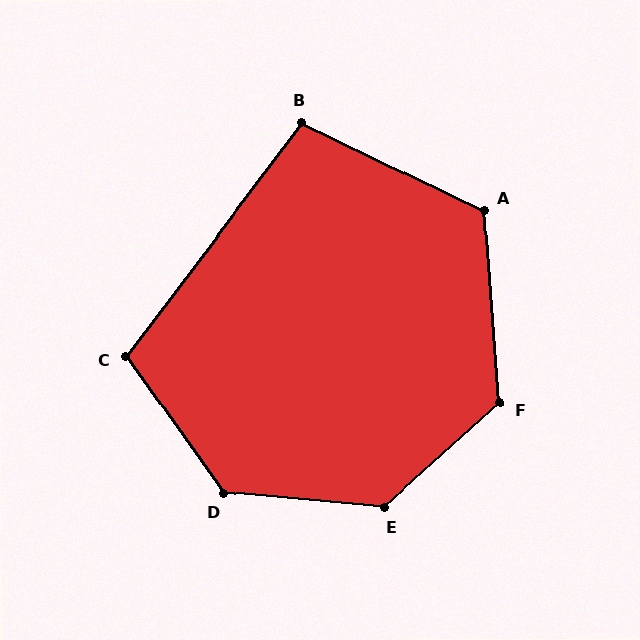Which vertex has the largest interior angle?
E, at approximately 133 degrees.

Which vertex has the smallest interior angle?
B, at approximately 101 degrees.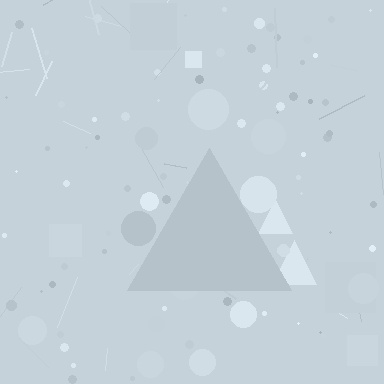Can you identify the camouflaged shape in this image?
The camouflaged shape is a triangle.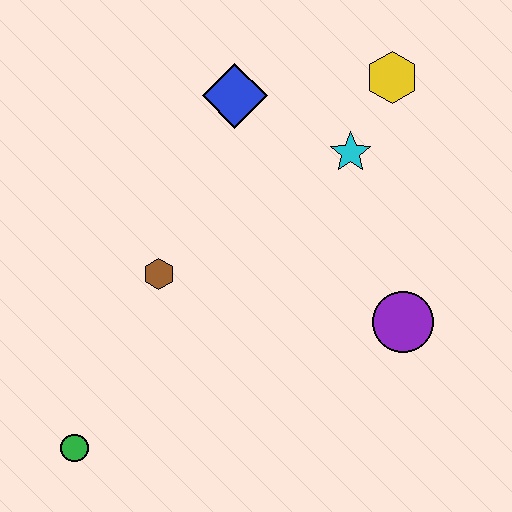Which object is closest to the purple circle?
The cyan star is closest to the purple circle.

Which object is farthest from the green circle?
The yellow hexagon is farthest from the green circle.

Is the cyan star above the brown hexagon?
Yes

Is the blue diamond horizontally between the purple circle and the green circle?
Yes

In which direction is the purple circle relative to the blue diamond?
The purple circle is below the blue diamond.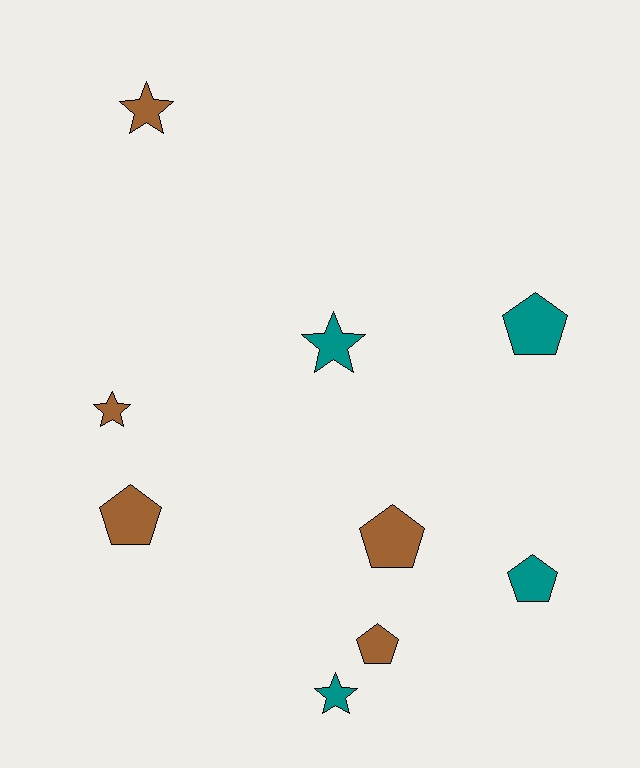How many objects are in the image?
There are 9 objects.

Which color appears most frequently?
Brown, with 5 objects.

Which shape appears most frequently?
Pentagon, with 5 objects.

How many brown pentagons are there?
There are 3 brown pentagons.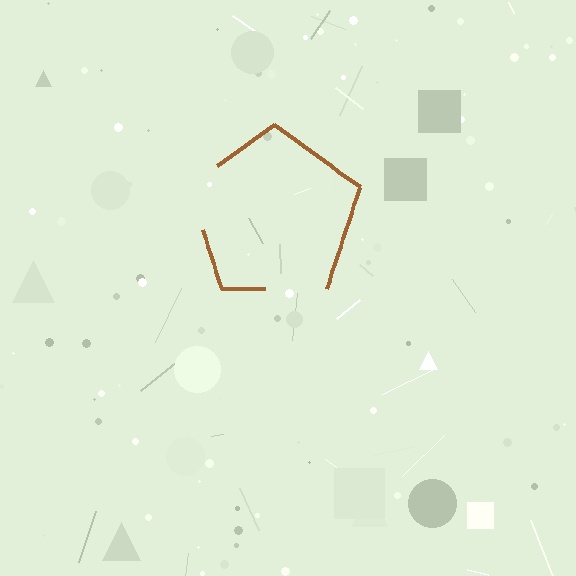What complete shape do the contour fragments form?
The contour fragments form a pentagon.